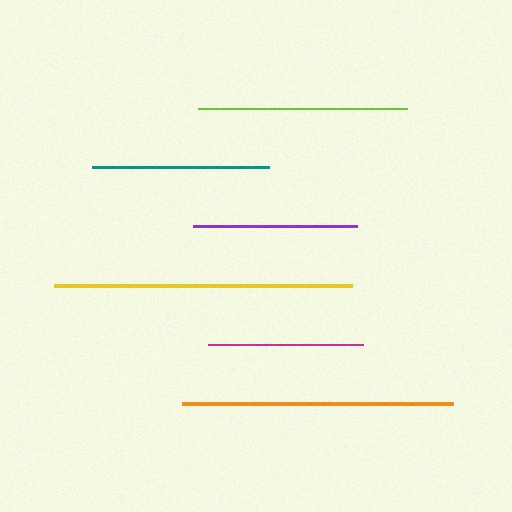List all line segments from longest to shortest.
From longest to shortest: yellow, orange, lime, teal, purple, magenta.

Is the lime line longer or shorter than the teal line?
The lime line is longer than the teal line.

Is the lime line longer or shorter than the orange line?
The orange line is longer than the lime line.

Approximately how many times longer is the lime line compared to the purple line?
The lime line is approximately 1.3 times the length of the purple line.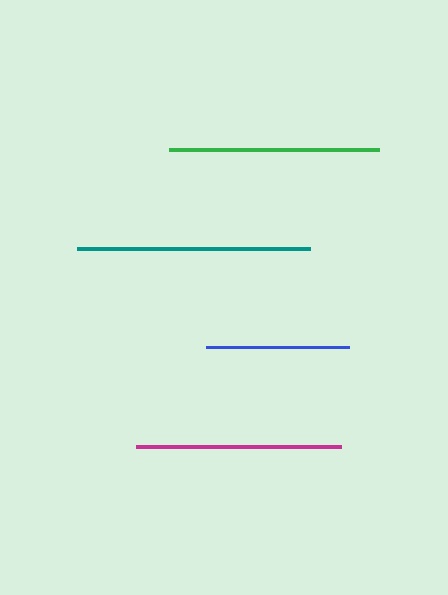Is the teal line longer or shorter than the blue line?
The teal line is longer than the blue line.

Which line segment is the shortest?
The blue line is the shortest at approximately 144 pixels.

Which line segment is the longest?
The teal line is the longest at approximately 232 pixels.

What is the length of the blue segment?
The blue segment is approximately 144 pixels long.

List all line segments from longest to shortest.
From longest to shortest: teal, green, magenta, blue.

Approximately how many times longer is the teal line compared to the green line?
The teal line is approximately 1.1 times the length of the green line.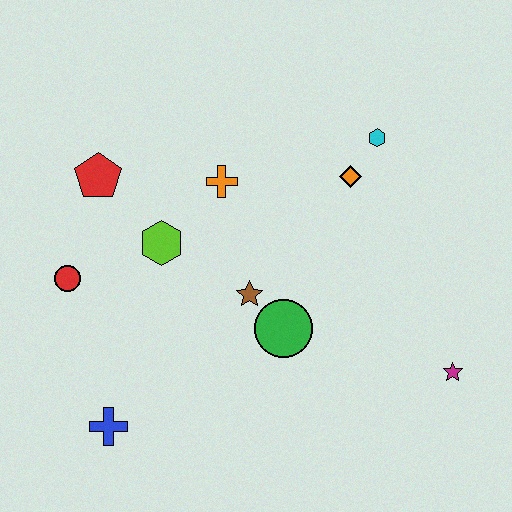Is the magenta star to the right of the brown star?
Yes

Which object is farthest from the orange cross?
The magenta star is farthest from the orange cross.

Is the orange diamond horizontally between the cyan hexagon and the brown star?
Yes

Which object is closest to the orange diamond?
The cyan hexagon is closest to the orange diamond.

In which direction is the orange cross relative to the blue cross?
The orange cross is above the blue cross.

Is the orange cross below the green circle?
No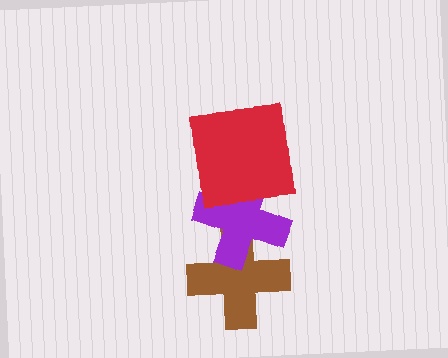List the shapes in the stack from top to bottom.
From top to bottom: the red square, the purple cross, the brown cross.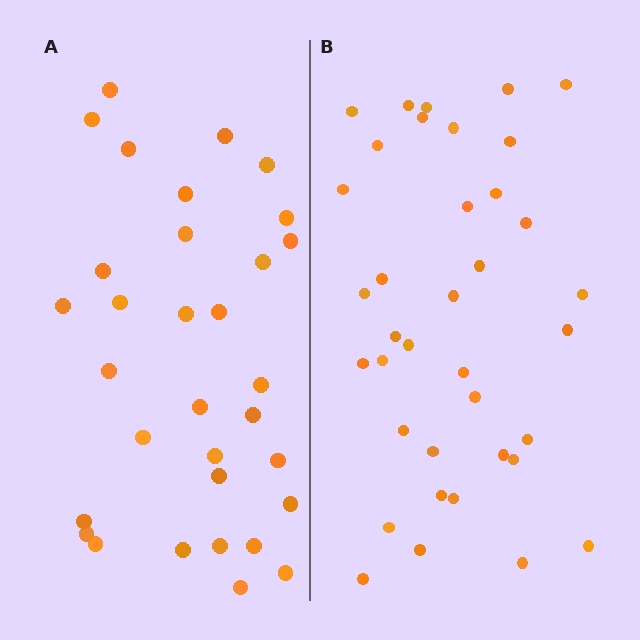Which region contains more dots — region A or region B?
Region B (the right region) has more dots.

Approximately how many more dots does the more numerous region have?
Region B has about 5 more dots than region A.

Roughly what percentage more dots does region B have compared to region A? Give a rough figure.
About 15% more.